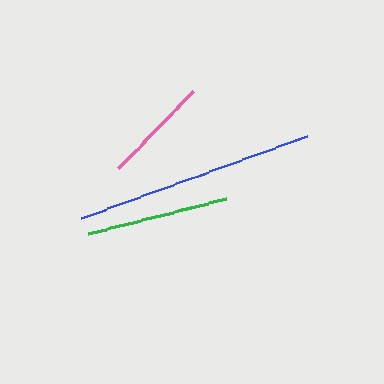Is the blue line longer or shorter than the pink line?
The blue line is longer than the pink line.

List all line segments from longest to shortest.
From longest to shortest: blue, green, pink.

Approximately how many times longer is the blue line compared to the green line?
The blue line is approximately 1.7 times the length of the green line.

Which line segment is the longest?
The blue line is the longest at approximately 241 pixels.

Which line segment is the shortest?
The pink line is the shortest at approximately 107 pixels.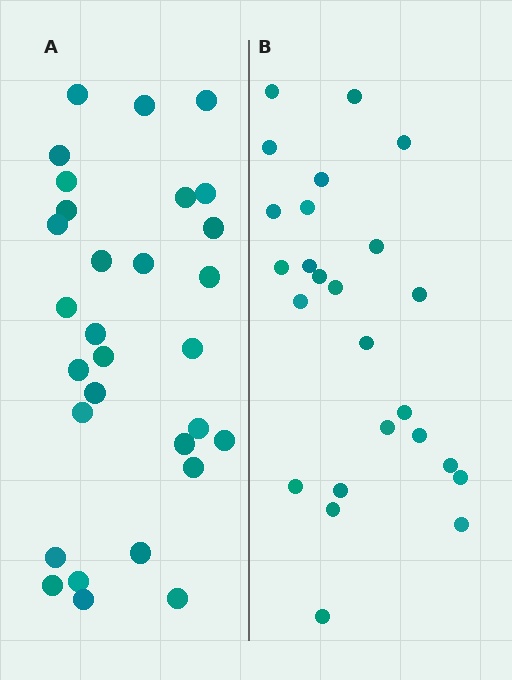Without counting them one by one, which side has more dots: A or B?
Region A (the left region) has more dots.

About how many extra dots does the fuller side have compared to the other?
Region A has about 5 more dots than region B.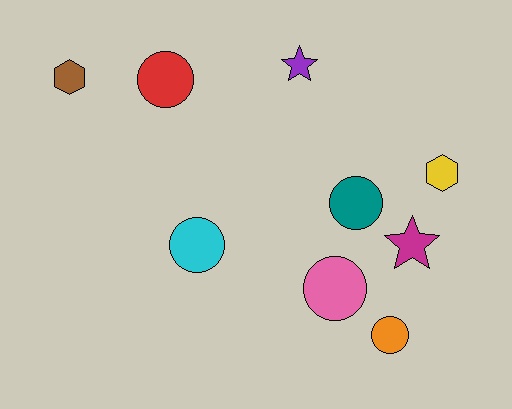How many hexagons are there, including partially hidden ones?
There are 2 hexagons.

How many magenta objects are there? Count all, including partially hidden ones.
There is 1 magenta object.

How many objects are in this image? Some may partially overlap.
There are 9 objects.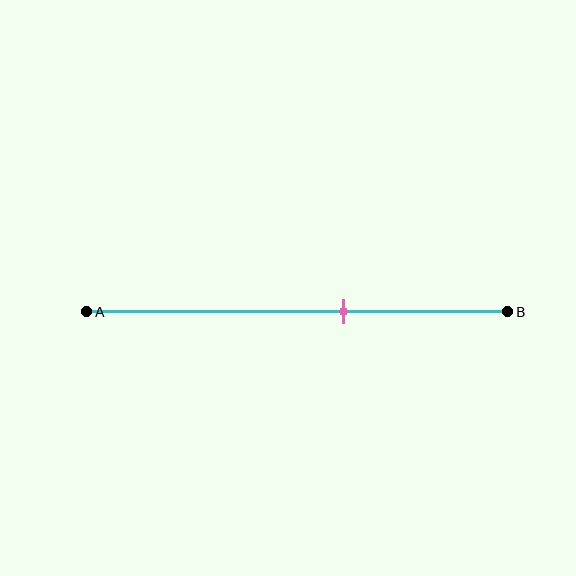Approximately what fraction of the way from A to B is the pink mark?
The pink mark is approximately 60% of the way from A to B.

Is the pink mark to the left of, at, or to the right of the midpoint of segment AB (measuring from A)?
The pink mark is to the right of the midpoint of segment AB.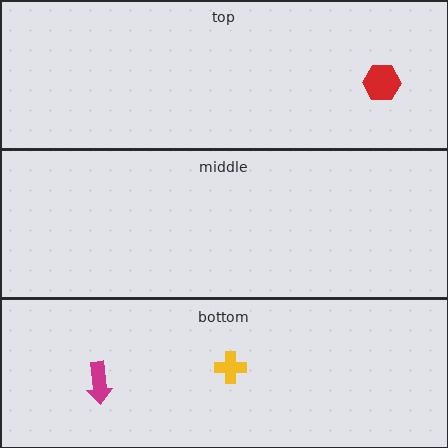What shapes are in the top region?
The red hexagon.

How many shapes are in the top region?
1.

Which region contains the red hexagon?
The top region.